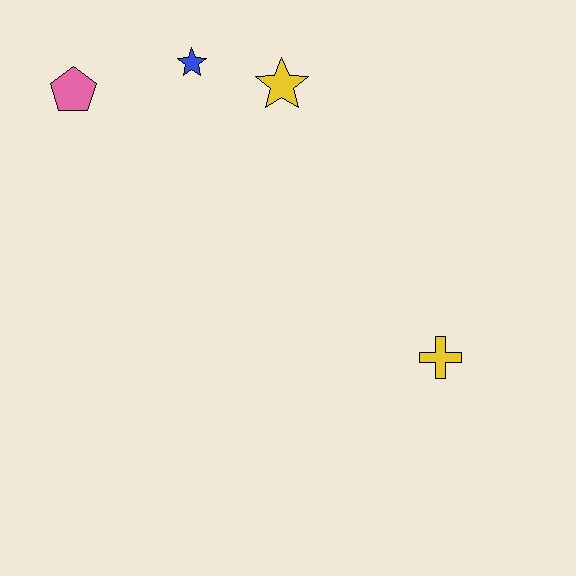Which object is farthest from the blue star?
The yellow cross is farthest from the blue star.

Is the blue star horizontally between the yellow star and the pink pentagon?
Yes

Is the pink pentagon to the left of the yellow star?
Yes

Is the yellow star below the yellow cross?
No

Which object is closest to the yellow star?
The blue star is closest to the yellow star.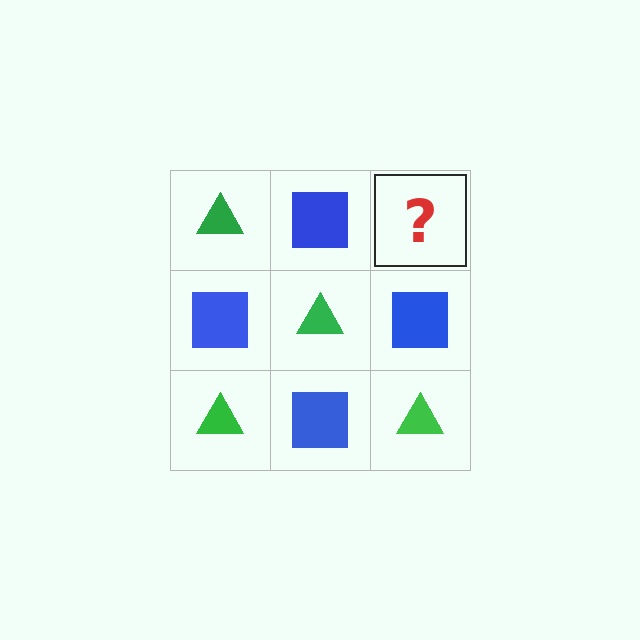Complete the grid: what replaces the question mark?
The question mark should be replaced with a green triangle.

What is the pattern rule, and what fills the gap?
The rule is that it alternates green triangle and blue square in a checkerboard pattern. The gap should be filled with a green triangle.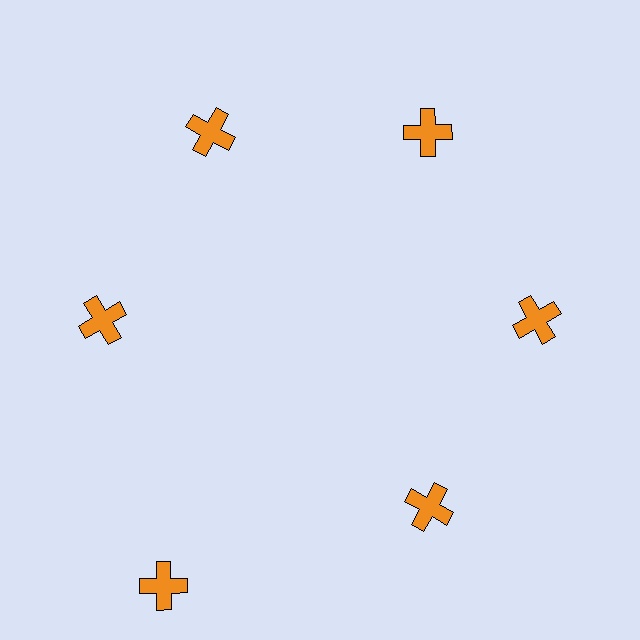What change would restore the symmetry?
The symmetry would be restored by moving it inward, back onto the ring so that all 6 crosses sit at equal angles and equal distance from the center.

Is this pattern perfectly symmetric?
No. The 6 orange crosses are arranged in a ring, but one element near the 7 o'clock position is pushed outward from the center, breaking the 6-fold rotational symmetry.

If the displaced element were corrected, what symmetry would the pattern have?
It would have 6-fold rotational symmetry — the pattern would map onto itself every 60 degrees.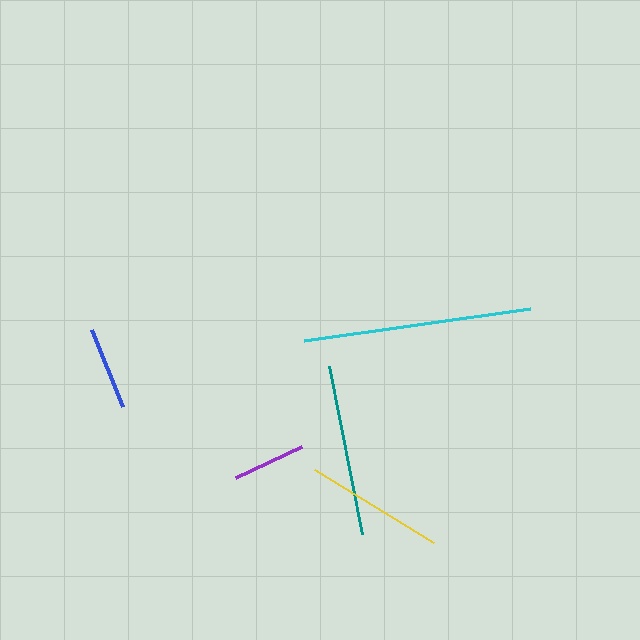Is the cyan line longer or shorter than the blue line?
The cyan line is longer than the blue line.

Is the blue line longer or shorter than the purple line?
The blue line is longer than the purple line.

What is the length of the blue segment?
The blue segment is approximately 83 pixels long.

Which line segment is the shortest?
The purple line is the shortest at approximately 73 pixels.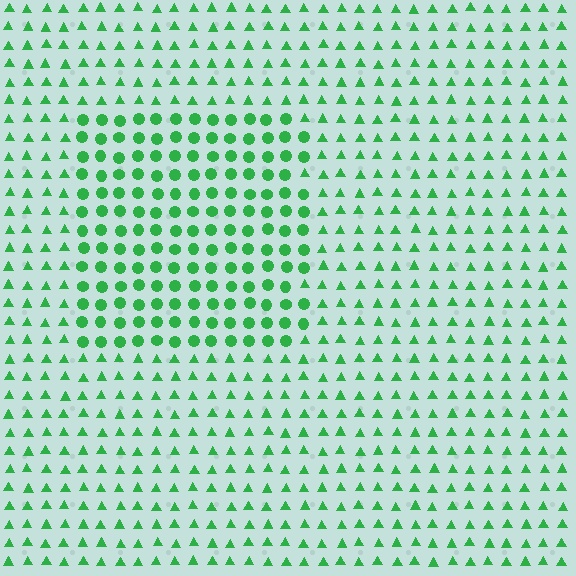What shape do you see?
I see a rectangle.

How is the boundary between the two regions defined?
The boundary is defined by a change in element shape: circles inside vs. triangles outside. All elements share the same color and spacing.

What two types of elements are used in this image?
The image uses circles inside the rectangle region and triangles outside it.